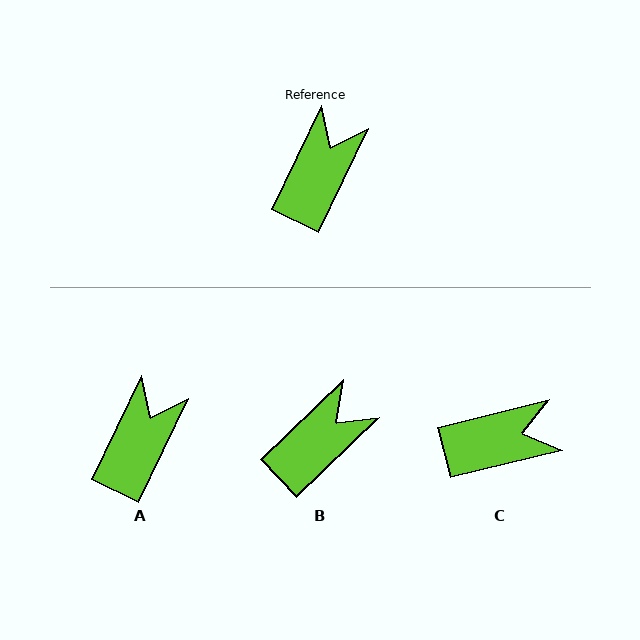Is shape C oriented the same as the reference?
No, it is off by about 50 degrees.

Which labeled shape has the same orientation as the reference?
A.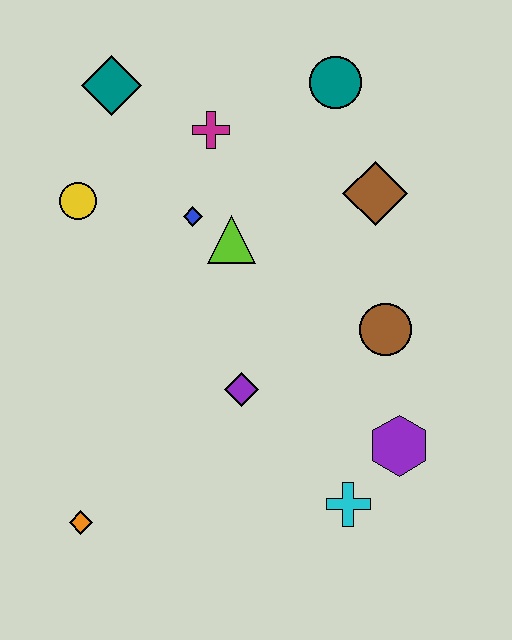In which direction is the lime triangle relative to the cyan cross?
The lime triangle is above the cyan cross.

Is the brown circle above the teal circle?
No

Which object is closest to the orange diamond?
The purple diamond is closest to the orange diamond.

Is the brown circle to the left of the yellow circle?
No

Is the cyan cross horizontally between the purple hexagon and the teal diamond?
Yes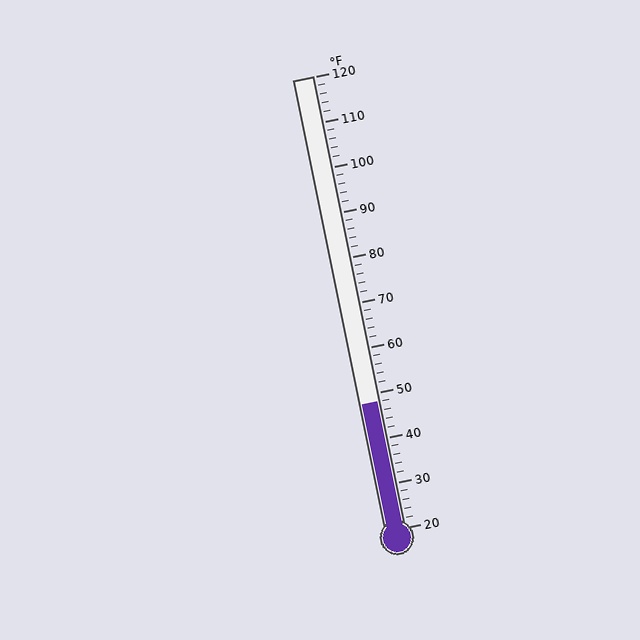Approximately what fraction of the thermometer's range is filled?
The thermometer is filled to approximately 30% of its range.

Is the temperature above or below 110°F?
The temperature is below 110°F.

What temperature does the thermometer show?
The thermometer shows approximately 48°F.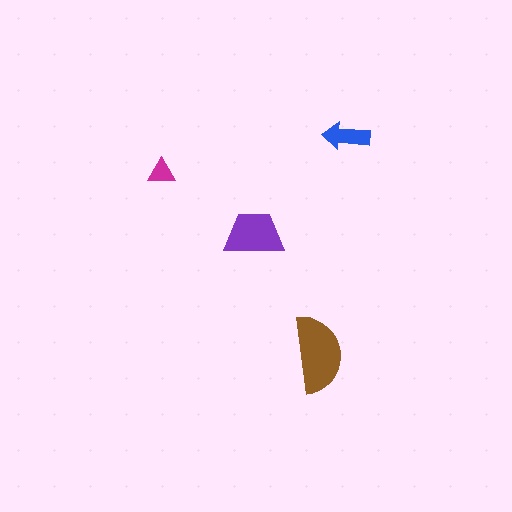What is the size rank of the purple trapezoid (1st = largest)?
2nd.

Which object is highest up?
The blue arrow is topmost.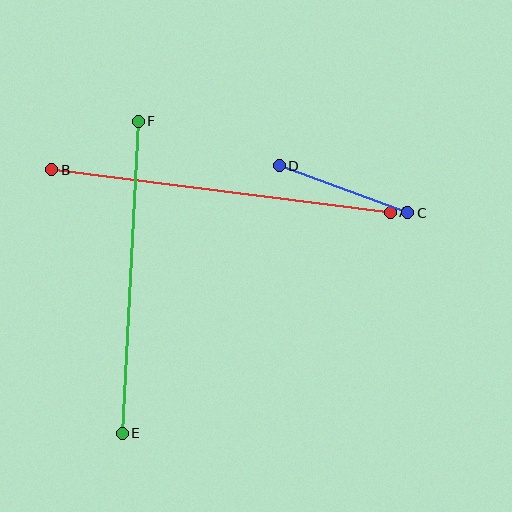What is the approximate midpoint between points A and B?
The midpoint is at approximately (221, 191) pixels.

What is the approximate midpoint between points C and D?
The midpoint is at approximately (343, 189) pixels.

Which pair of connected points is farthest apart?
Points A and B are farthest apart.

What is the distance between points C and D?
The distance is approximately 137 pixels.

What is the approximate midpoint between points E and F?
The midpoint is at approximately (130, 277) pixels.